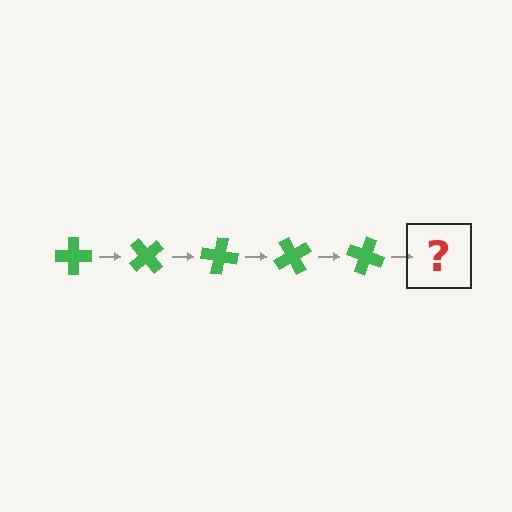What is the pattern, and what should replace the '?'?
The pattern is that the cross rotates 50 degrees each step. The '?' should be a green cross rotated 250 degrees.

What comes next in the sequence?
The next element should be a green cross rotated 250 degrees.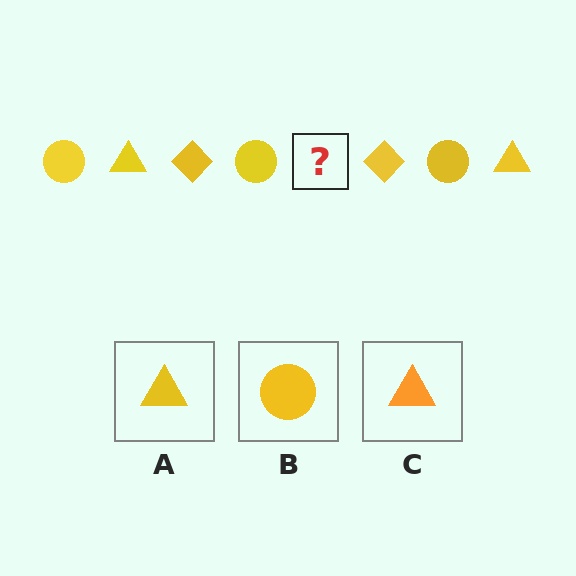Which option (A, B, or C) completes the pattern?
A.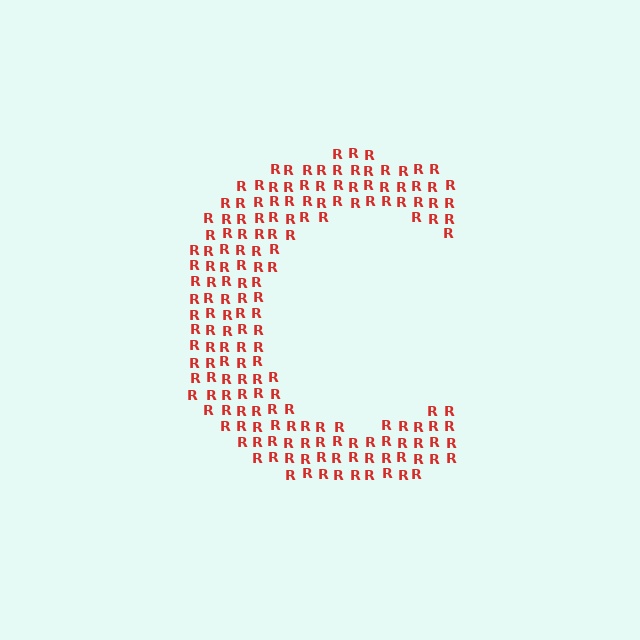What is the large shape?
The large shape is the letter C.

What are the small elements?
The small elements are letter R's.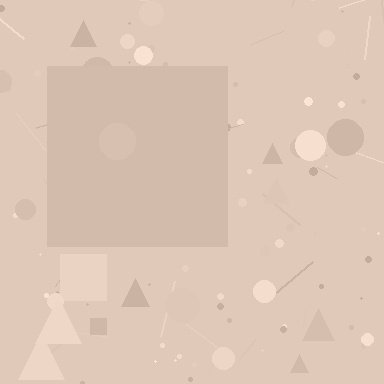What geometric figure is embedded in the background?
A square is embedded in the background.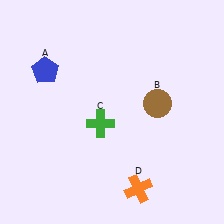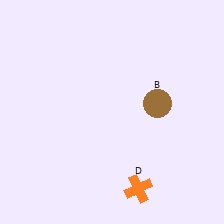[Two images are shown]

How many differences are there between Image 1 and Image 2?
There are 2 differences between the two images.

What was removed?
The green cross (C), the blue pentagon (A) were removed in Image 2.